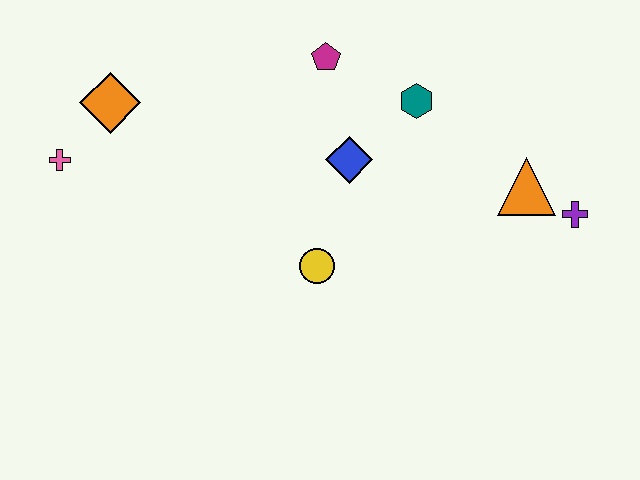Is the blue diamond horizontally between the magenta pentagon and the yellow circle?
No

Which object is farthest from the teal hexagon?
The pink cross is farthest from the teal hexagon.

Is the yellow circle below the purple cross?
Yes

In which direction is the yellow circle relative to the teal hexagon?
The yellow circle is below the teal hexagon.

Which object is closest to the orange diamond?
The pink cross is closest to the orange diamond.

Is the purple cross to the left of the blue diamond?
No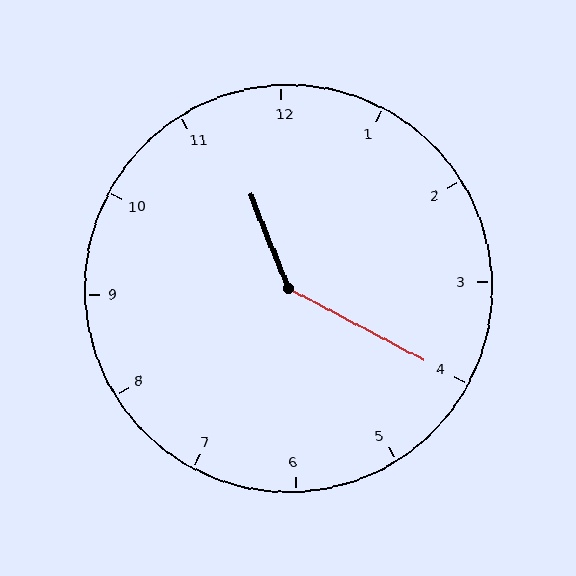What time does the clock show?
11:20.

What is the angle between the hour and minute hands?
Approximately 140 degrees.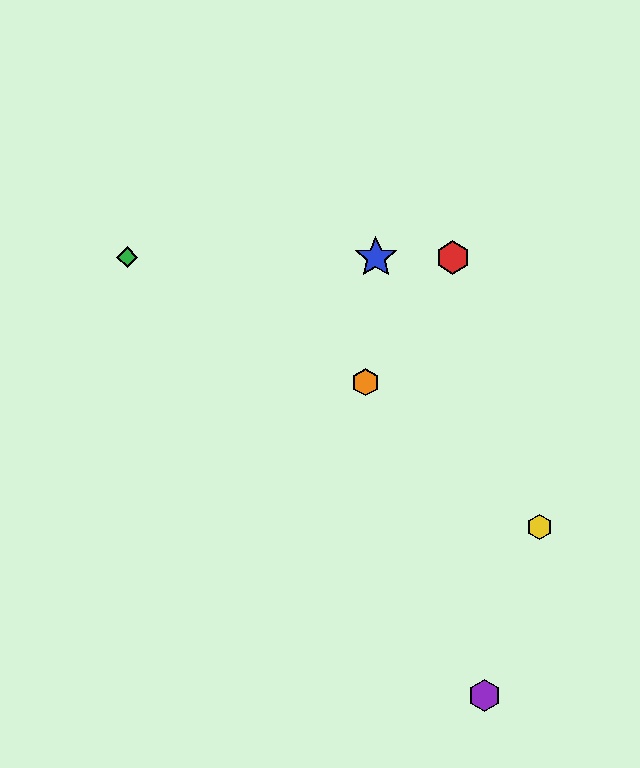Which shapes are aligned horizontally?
The red hexagon, the blue star, the green diamond are aligned horizontally.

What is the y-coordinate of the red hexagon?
The red hexagon is at y≈257.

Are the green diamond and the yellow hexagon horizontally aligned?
No, the green diamond is at y≈257 and the yellow hexagon is at y≈527.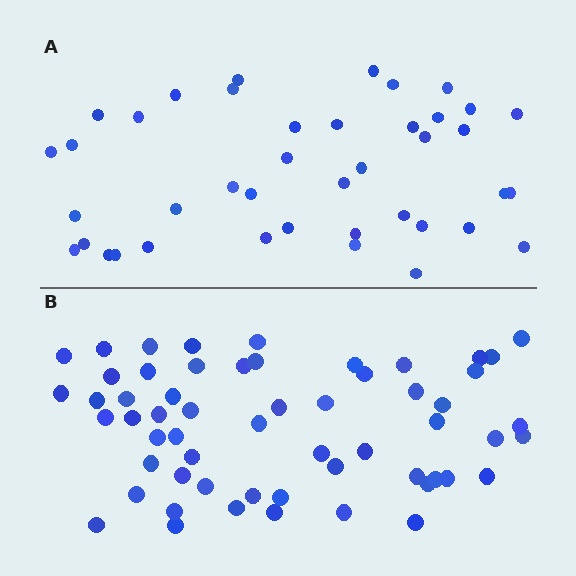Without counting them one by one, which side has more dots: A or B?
Region B (the bottom region) has more dots.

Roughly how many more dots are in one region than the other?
Region B has approximately 15 more dots than region A.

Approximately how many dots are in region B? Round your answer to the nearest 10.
About 60 dots. (The exact count is 58, which rounds to 60.)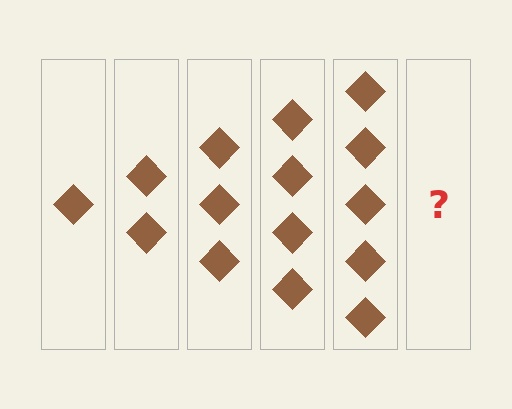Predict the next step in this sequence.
The next step is 6 diamonds.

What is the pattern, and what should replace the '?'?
The pattern is that each step adds one more diamond. The '?' should be 6 diamonds.